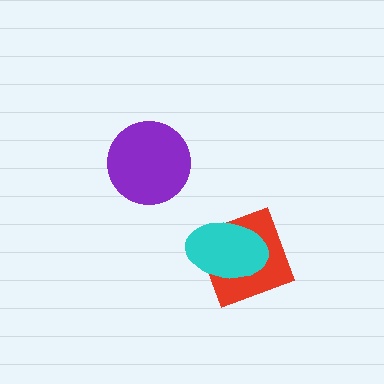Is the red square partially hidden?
Yes, it is partially covered by another shape.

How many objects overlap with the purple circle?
0 objects overlap with the purple circle.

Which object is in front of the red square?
The cyan ellipse is in front of the red square.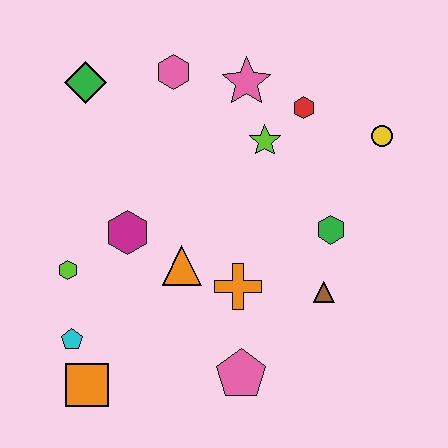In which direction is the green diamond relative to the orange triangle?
The green diamond is above the orange triangle.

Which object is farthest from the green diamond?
The pink pentagon is farthest from the green diamond.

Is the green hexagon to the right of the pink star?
Yes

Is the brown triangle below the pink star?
Yes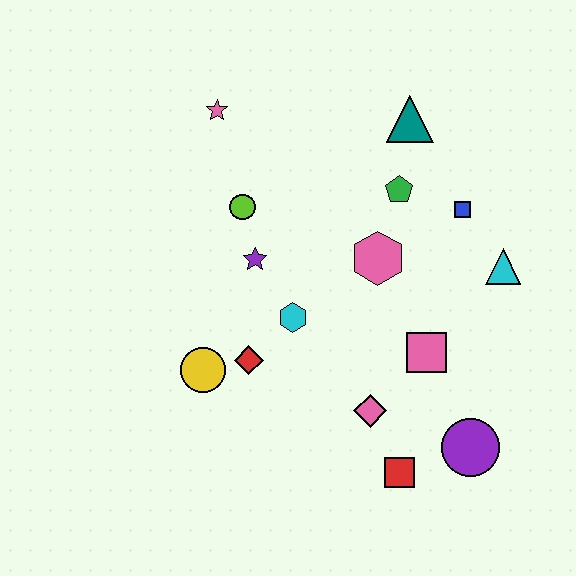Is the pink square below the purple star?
Yes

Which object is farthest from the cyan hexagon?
The teal triangle is farthest from the cyan hexagon.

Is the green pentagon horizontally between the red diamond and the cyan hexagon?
No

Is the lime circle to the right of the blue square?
No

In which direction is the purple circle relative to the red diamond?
The purple circle is to the right of the red diamond.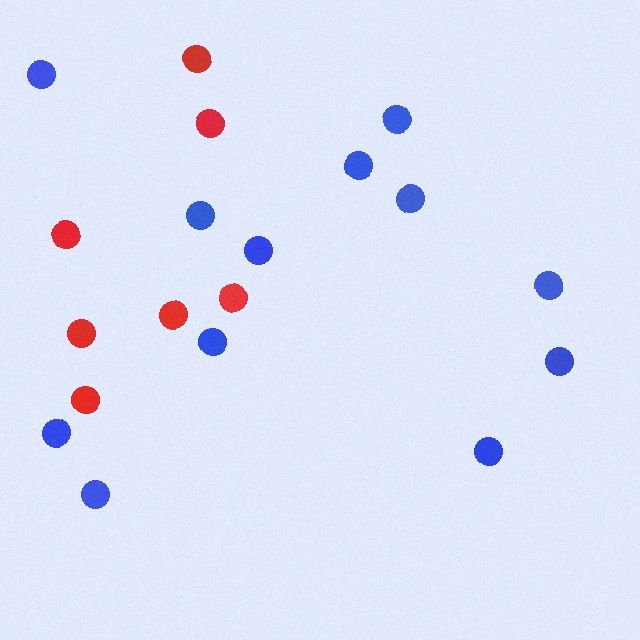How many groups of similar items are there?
There are 2 groups: one group of red circles (7) and one group of blue circles (12).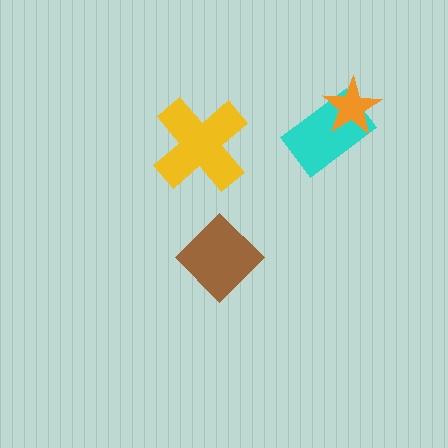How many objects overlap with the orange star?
1 object overlaps with the orange star.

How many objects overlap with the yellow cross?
0 objects overlap with the yellow cross.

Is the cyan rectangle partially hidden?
Yes, it is partially covered by another shape.